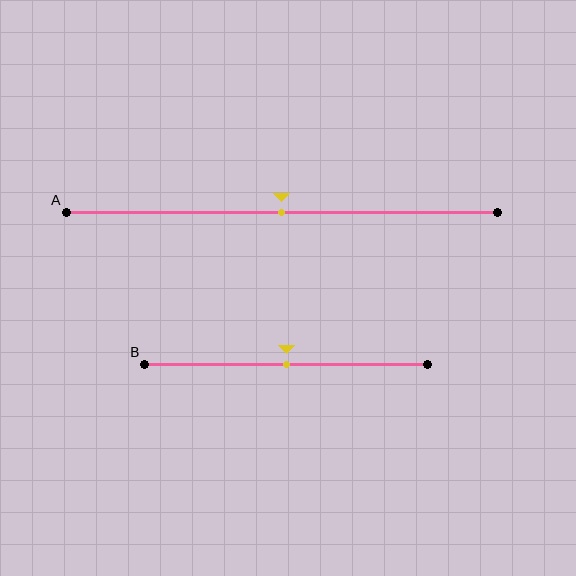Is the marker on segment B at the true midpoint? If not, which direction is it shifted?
Yes, the marker on segment B is at the true midpoint.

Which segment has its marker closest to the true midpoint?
Segment A has its marker closest to the true midpoint.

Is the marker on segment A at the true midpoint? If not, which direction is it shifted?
Yes, the marker on segment A is at the true midpoint.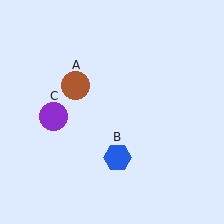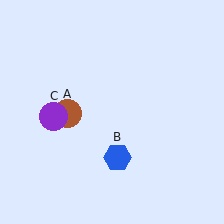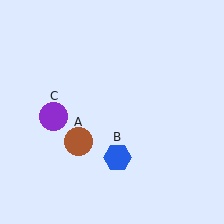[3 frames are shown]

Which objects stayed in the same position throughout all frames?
Blue hexagon (object B) and purple circle (object C) remained stationary.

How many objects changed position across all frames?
1 object changed position: brown circle (object A).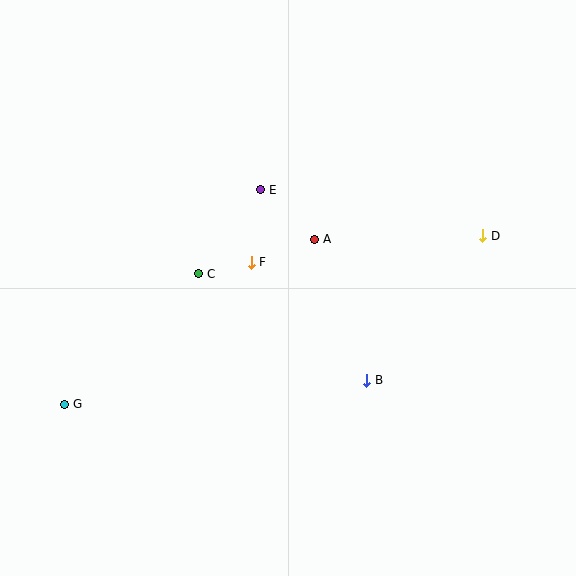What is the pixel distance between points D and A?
The distance between D and A is 168 pixels.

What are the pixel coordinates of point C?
Point C is at (199, 274).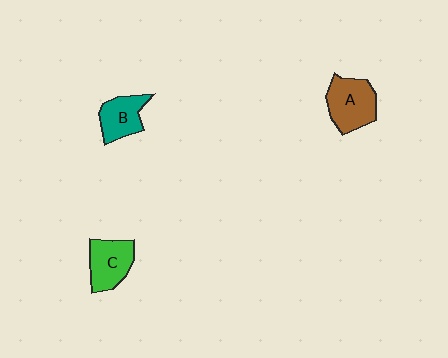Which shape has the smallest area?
Shape B (teal).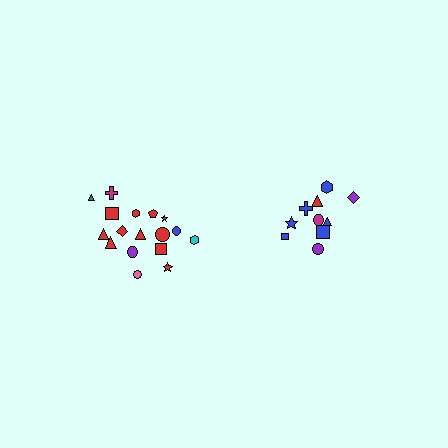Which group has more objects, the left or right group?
The left group.